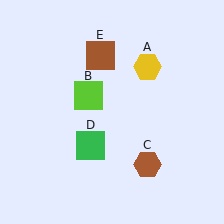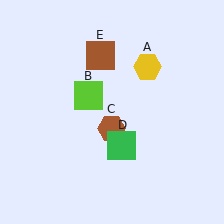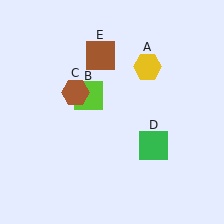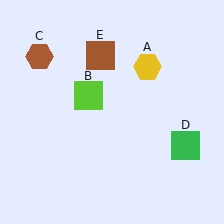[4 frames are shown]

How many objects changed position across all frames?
2 objects changed position: brown hexagon (object C), green square (object D).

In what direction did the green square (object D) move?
The green square (object D) moved right.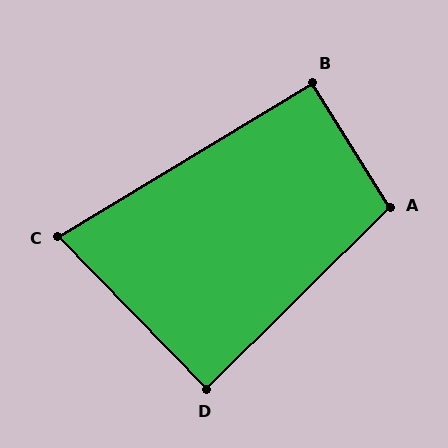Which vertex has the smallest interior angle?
C, at approximately 77 degrees.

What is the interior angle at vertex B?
Approximately 91 degrees (approximately right).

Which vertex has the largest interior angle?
A, at approximately 103 degrees.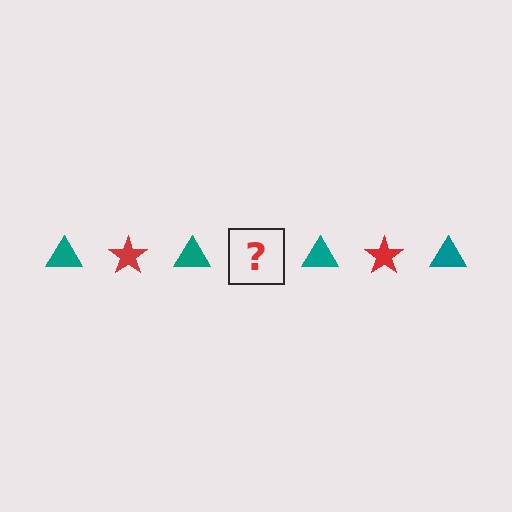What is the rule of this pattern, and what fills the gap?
The rule is that the pattern alternates between teal triangle and red star. The gap should be filled with a red star.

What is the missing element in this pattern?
The missing element is a red star.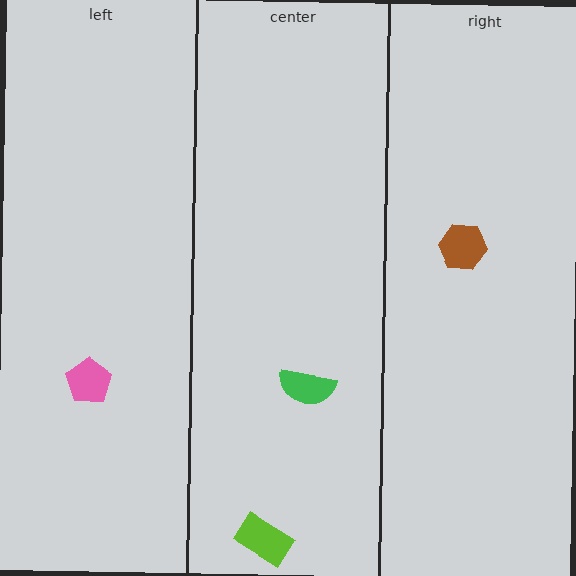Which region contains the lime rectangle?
The center region.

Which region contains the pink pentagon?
The left region.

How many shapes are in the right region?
1.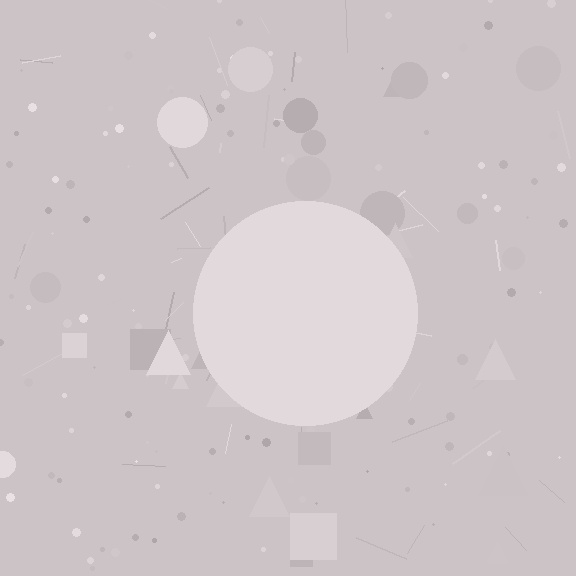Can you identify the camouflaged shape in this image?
The camouflaged shape is a circle.